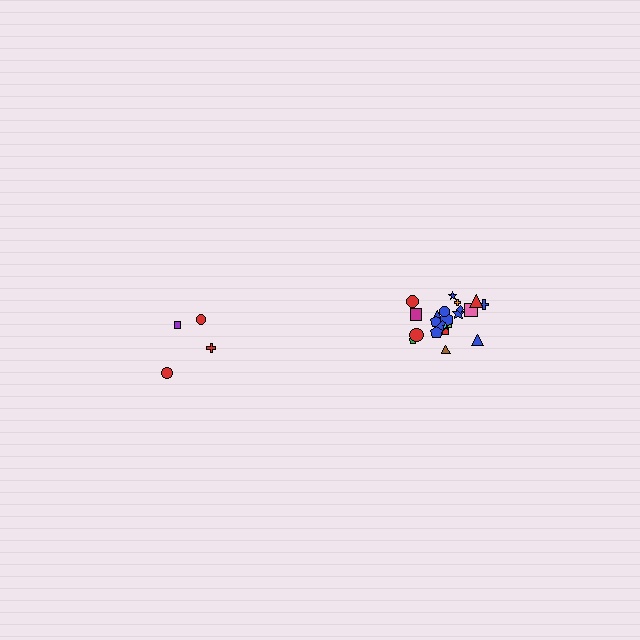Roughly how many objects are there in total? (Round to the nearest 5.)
Roughly 25 objects in total.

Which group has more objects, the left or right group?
The right group.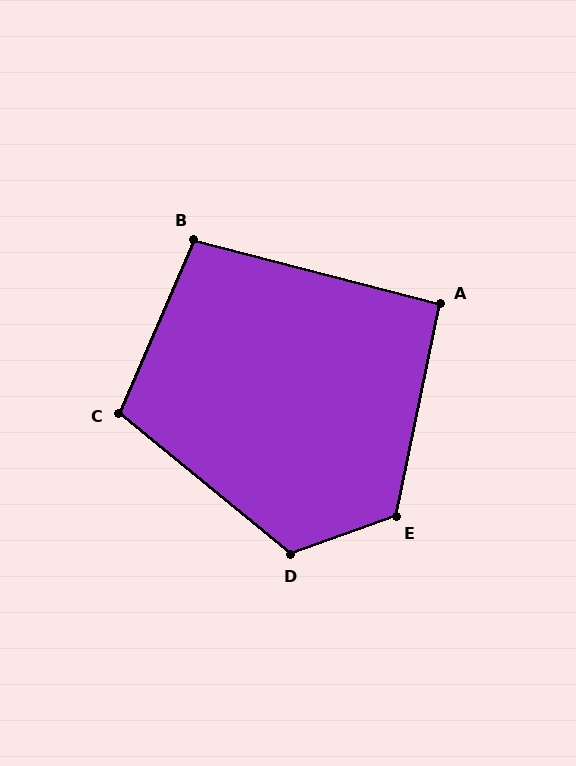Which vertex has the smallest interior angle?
A, at approximately 93 degrees.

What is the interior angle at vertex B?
Approximately 99 degrees (obtuse).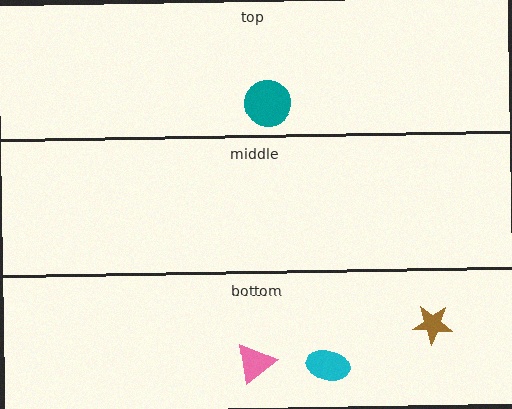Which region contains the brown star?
The bottom region.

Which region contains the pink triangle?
The bottom region.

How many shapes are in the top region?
1.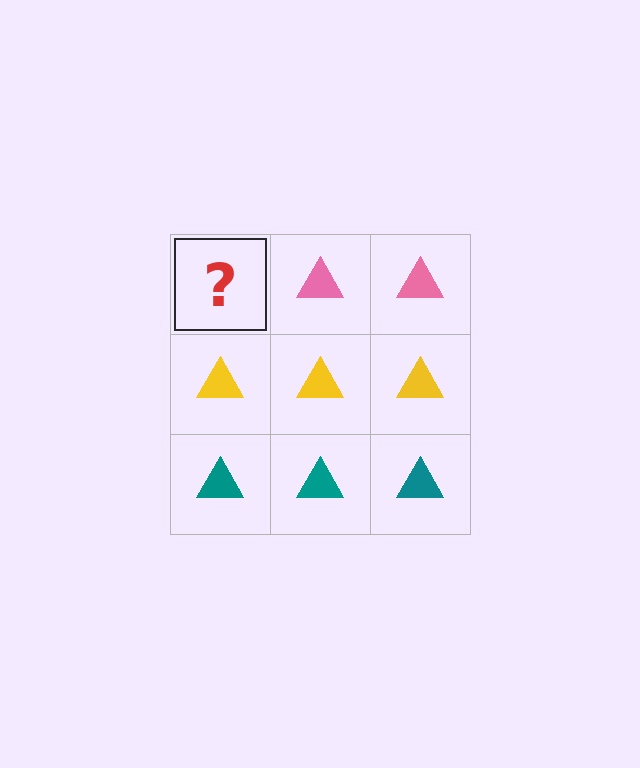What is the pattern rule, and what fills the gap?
The rule is that each row has a consistent color. The gap should be filled with a pink triangle.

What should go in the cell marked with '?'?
The missing cell should contain a pink triangle.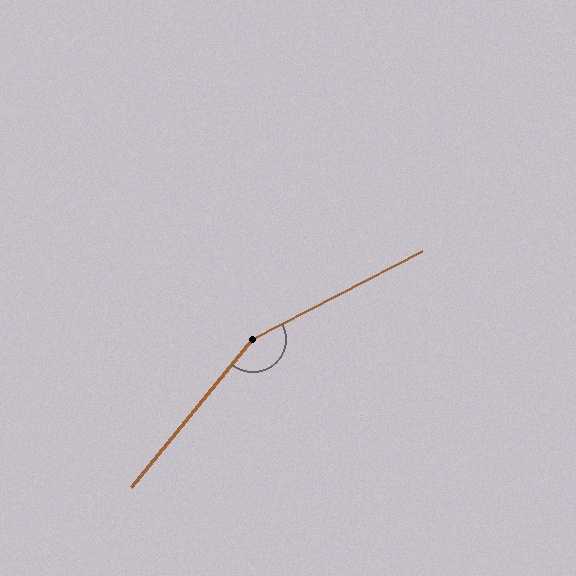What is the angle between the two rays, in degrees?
Approximately 157 degrees.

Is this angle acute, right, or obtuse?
It is obtuse.